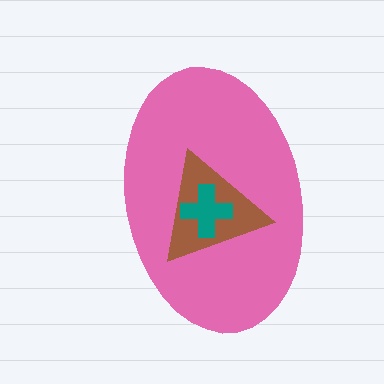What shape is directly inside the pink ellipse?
The brown triangle.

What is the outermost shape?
The pink ellipse.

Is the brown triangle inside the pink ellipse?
Yes.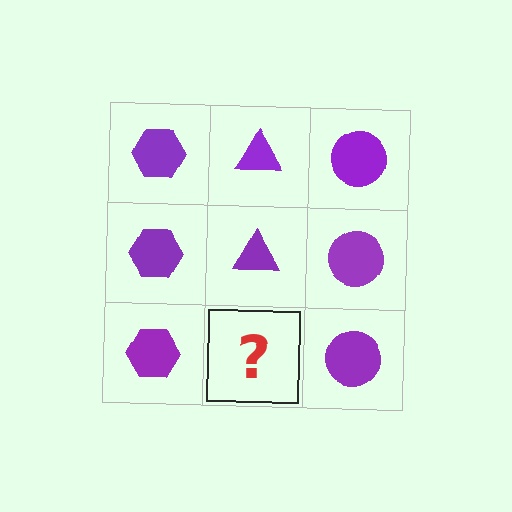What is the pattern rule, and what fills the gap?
The rule is that each column has a consistent shape. The gap should be filled with a purple triangle.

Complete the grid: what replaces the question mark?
The question mark should be replaced with a purple triangle.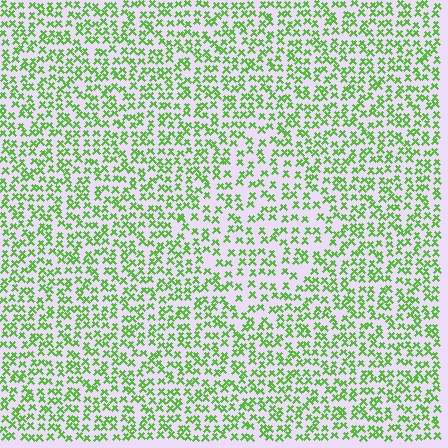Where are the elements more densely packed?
The elements are more densely packed outside the diamond boundary.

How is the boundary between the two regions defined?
The boundary is defined by a change in element density (approximately 1.5x ratio). All elements are the same color, size, and shape.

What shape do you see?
I see a diamond.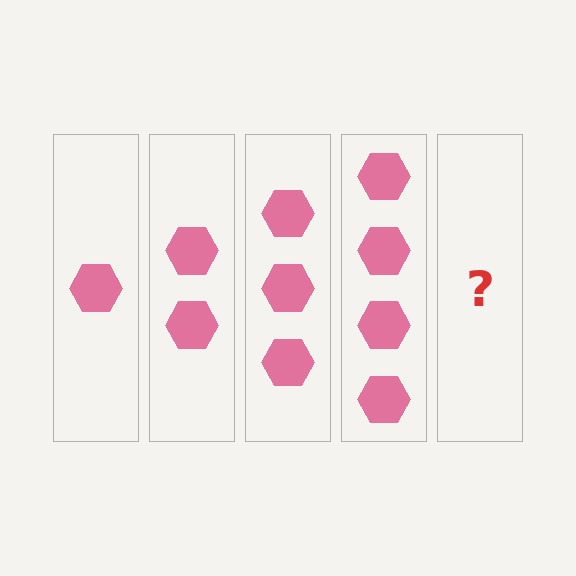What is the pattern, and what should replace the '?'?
The pattern is that each step adds one more hexagon. The '?' should be 5 hexagons.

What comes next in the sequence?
The next element should be 5 hexagons.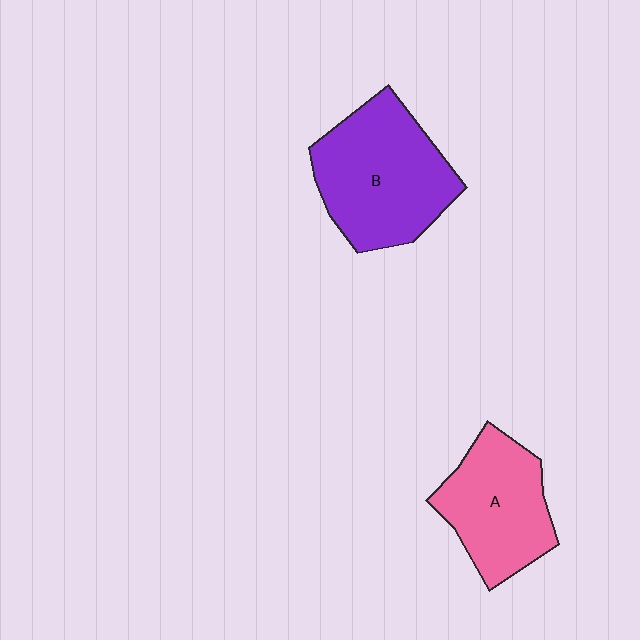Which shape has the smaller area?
Shape A (pink).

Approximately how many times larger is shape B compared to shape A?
Approximately 1.3 times.